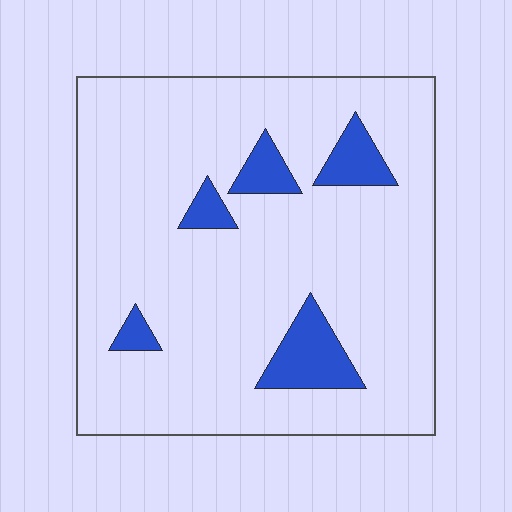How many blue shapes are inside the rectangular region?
5.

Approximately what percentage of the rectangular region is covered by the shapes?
Approximately 10%.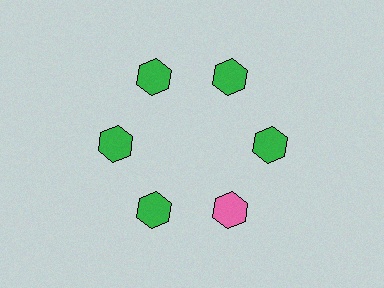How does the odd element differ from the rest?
It has a different color: pink instead of green.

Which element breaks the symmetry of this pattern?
The pink hexagon at roughly the 5 o'clock position breaks the symmetry. All other shapes are green hexagons.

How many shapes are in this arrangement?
There are 6 shapes arranged in a ring pattern.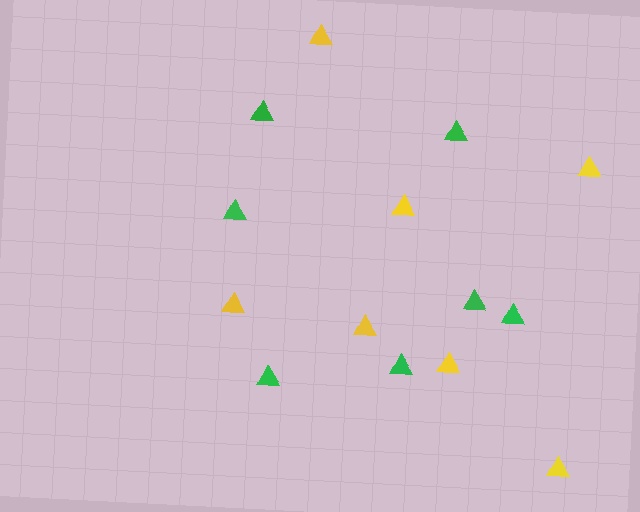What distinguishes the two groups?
There are 2 groups: one group of green triangles (7) and one group of yellow triangles (7).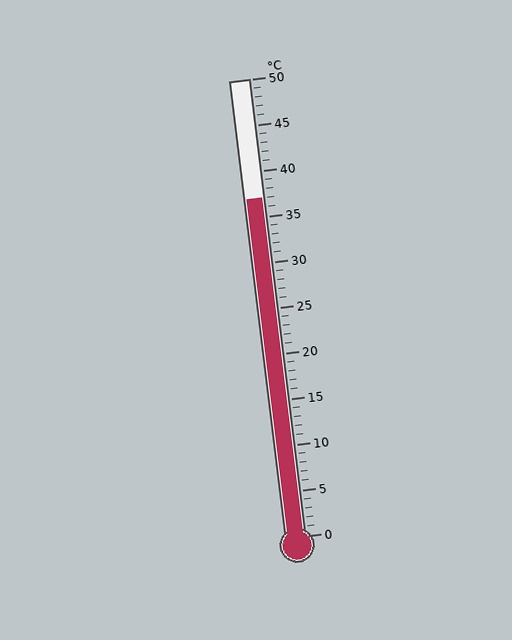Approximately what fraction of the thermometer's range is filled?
The thermometer is filled to approximately 75% of its range.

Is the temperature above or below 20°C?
The temperature is above 20°C.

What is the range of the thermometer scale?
The thermometer scale ranges from 0°C to 50°C.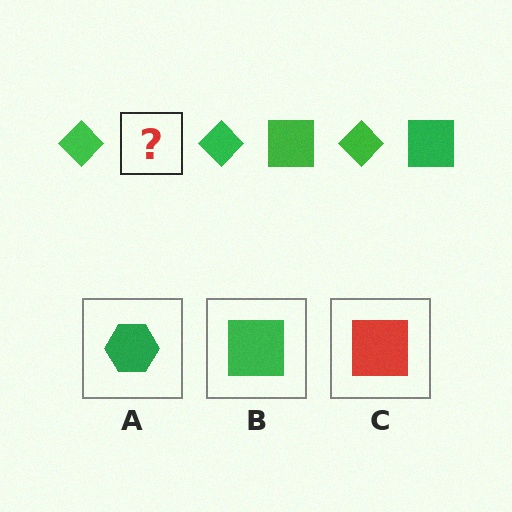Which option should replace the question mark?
Option B.